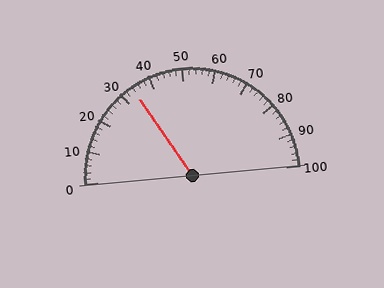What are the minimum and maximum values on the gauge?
The gauge ranges from 0 to 100.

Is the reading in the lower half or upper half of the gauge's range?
The reading is in the lower half of the range (0 to 100).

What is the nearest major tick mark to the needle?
The nearest major tick mark is 30.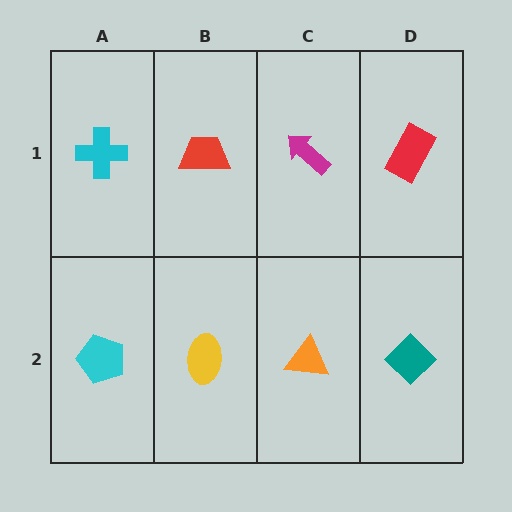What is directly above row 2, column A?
A cyan cross.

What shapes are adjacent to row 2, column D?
A red rectangle (row 1, column D), an orange triangle (row 2, column C).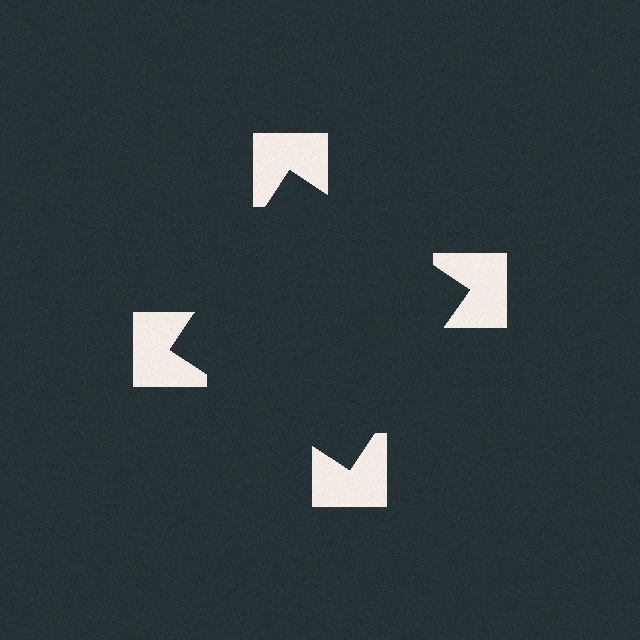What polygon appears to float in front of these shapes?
An illusory square — its edges are inferred from the aligned wedge cuts in the notched squares, not physically drawn.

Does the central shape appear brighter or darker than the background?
It typically appears slightly darker than the background, even though no actual brightness change is drawn.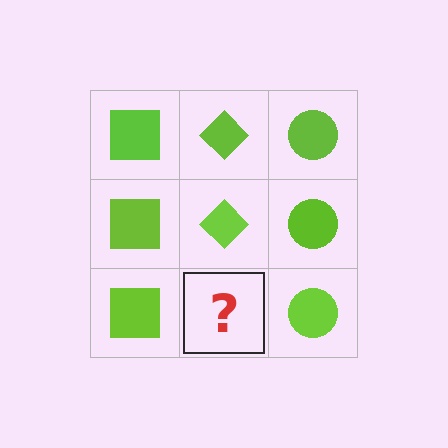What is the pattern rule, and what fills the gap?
The rule is that each column has a consistent shape. The gap should be filled with a lime diamond.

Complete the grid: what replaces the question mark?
The question mark should be replaced with a lime diamond.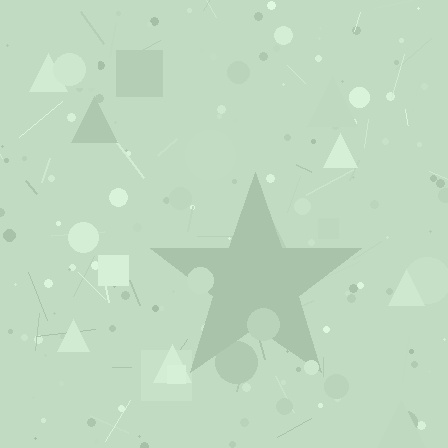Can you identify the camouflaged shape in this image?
The camouflaged shape is a star.